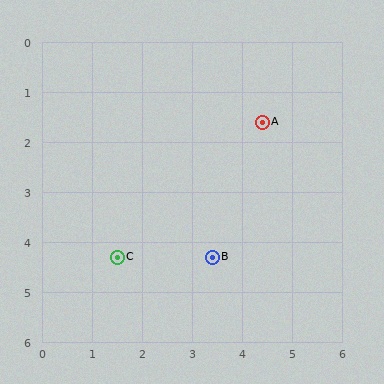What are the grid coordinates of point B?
Point B is at approximately (3.4, 4.3).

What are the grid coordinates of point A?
Point A is at approximately (4.4, 1.6).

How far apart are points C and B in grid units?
Points C and B are about 1.9 grid units apart.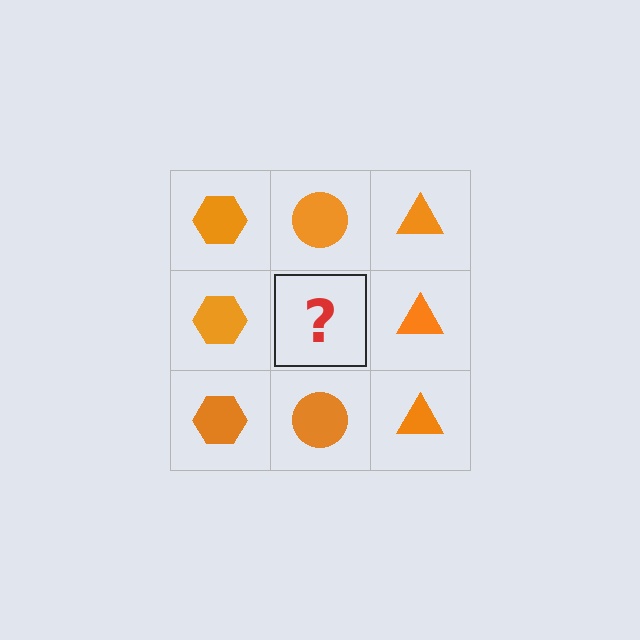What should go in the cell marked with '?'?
The missing cell should contain an orange circle.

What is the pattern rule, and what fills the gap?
The rule is that each column has a consistent shape. The gap should be filled with an orange circle.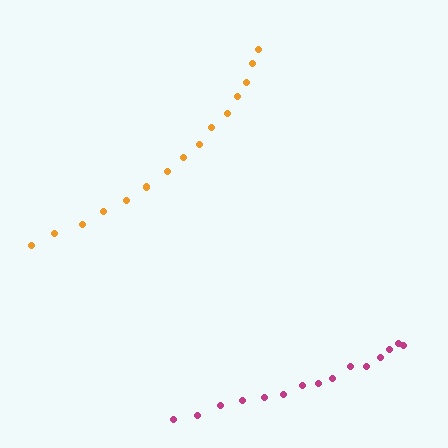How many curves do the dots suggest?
There are 2 distinct paths.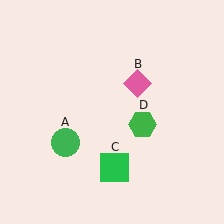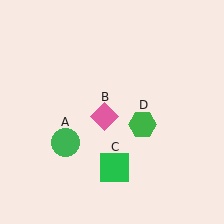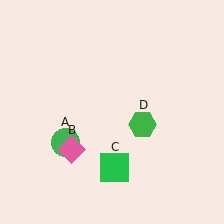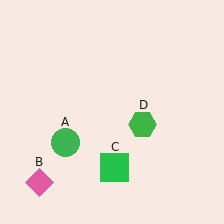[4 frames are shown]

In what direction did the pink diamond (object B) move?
The pink diamond (object B) moved down and to the left.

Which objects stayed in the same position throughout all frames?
Green circle (object A) and green square (object C) and green hexagon (object D) remained stationary.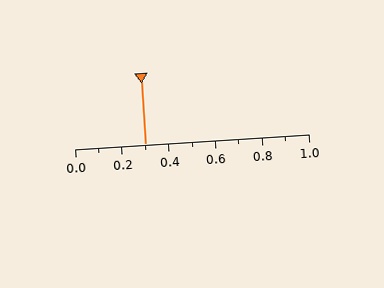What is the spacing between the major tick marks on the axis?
The major ticks are spaced 0.2 apart.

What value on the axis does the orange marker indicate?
The marker indicates approximately 0.3.